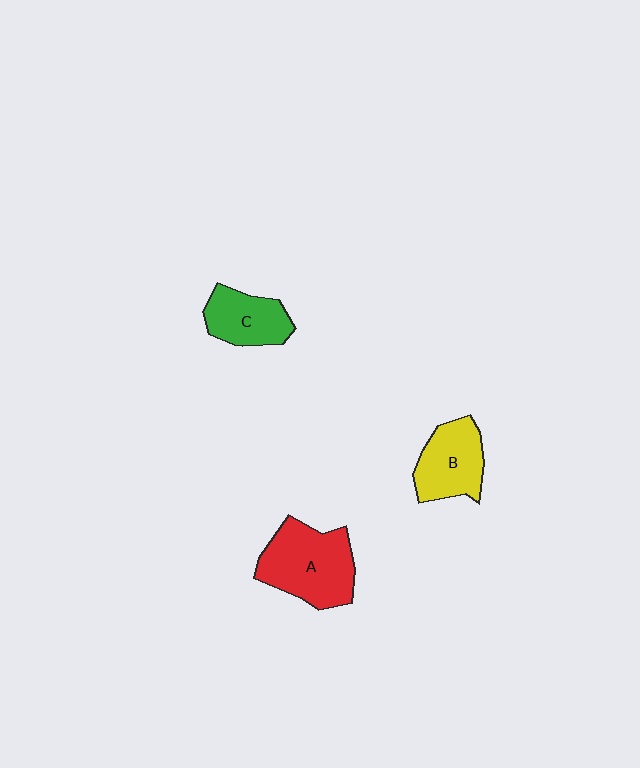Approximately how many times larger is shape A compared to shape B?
Approximately 1.4 times.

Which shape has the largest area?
Shape A (red).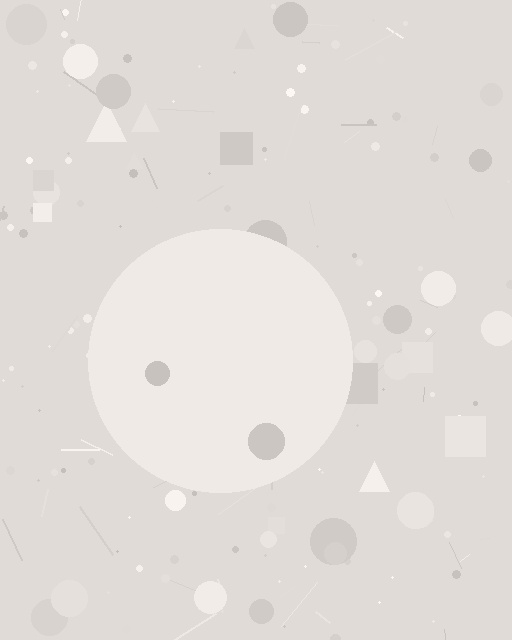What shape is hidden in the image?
A circle is hidden in the image.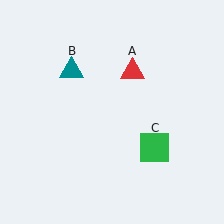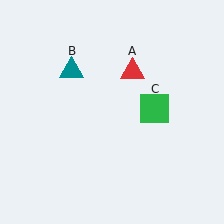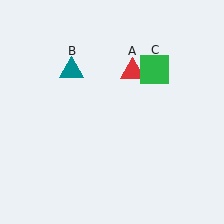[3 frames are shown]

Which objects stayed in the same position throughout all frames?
Red triangle (object A) and teal triangle (object B) remained stationary.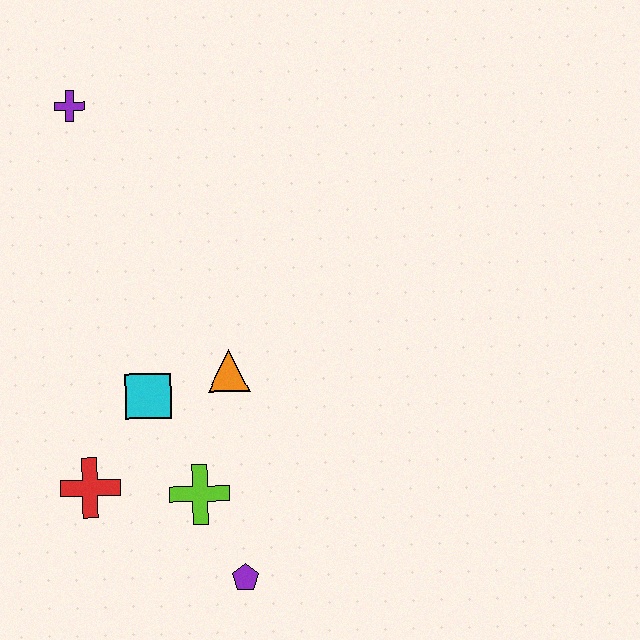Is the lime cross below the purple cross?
Yes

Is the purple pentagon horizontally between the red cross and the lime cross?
No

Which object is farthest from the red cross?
The purple cross is farthest from the red cross.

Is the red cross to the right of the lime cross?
No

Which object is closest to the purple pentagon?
The lime cross is closest to the purple pentagon.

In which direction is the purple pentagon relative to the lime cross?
The purple pentagon is below the lime cross.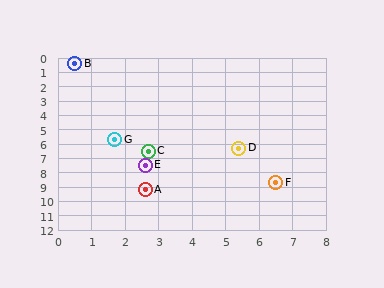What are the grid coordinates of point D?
Point D is at approximately (5.4, 6.3).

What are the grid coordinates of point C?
Point C is at approximately (2.7, 6.5).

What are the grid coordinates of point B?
Point B is at approximately (0.5, 0.4).